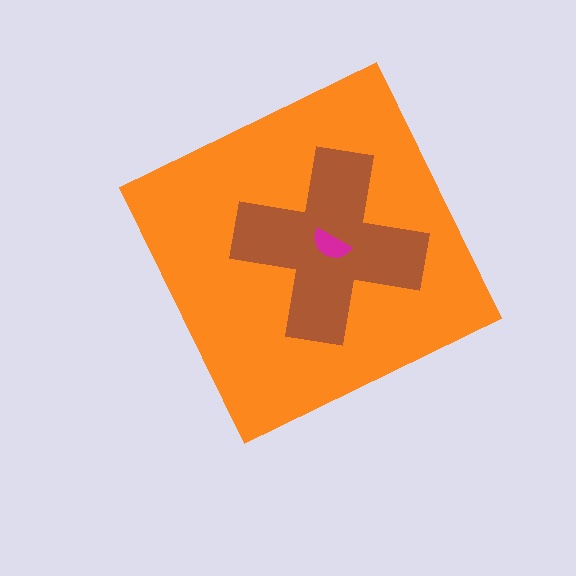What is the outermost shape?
The orange diamond.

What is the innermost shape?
The magenta semicircle.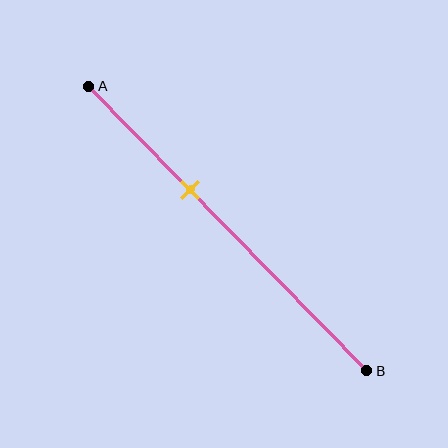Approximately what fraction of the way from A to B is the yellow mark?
The yellow mark is approximately 35% of the way from A to B.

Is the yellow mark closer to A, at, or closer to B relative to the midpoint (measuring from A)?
The yellow mark is closer to point A than the midpoint of segment AB.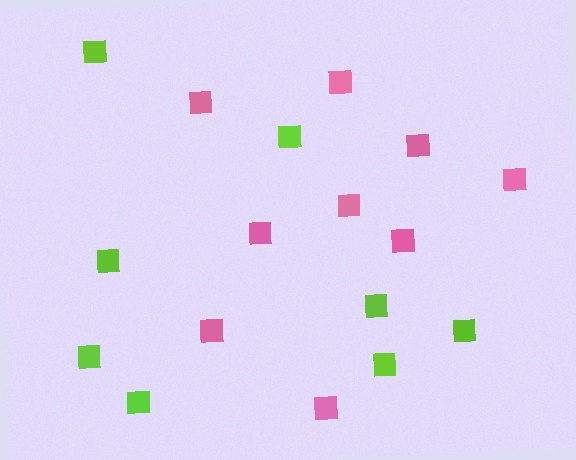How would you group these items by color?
There are 2 groups: one group of pink squares (9) and one group of lime squares (8).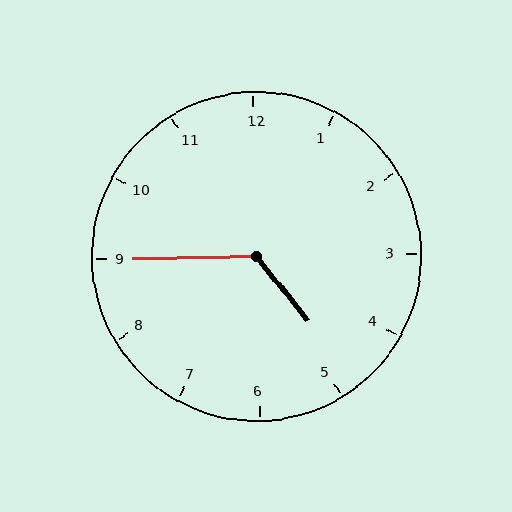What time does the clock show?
4:45.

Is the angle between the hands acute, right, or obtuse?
It is obtuse.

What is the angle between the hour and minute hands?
Approximately 128 degrees.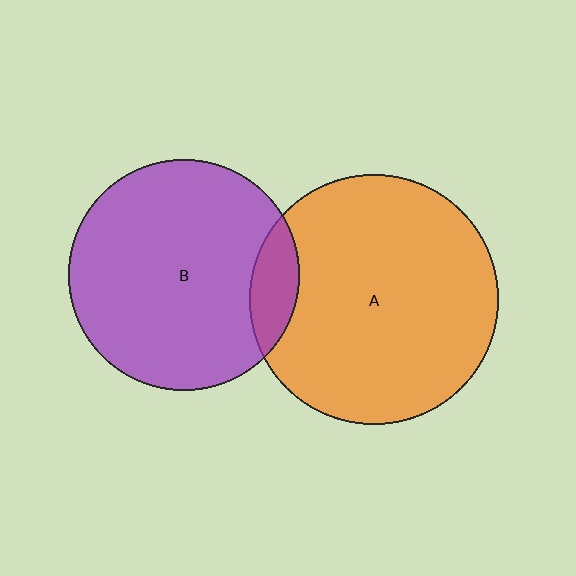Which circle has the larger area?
Circle A (orange).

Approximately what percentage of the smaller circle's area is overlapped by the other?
Approximately 10%.